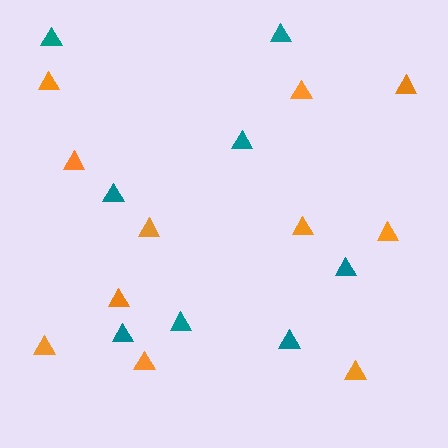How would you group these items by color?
There are 2 groups: one group of teal triangles (8) and one group of orange triangles (11).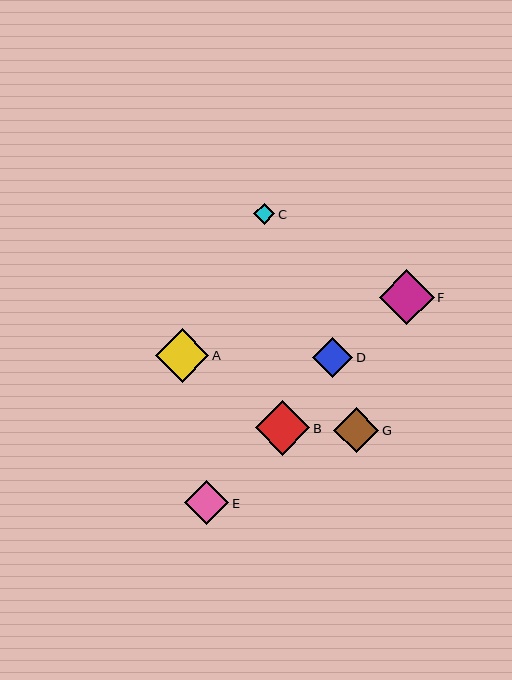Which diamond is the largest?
Diamond B is the largest with a size of approximately 55 pixels.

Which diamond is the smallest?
Diamond C is the smallest with a size of approximately 21 pixels.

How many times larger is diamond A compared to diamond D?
Diamond A is approximately 1.3 times the size of diamond D.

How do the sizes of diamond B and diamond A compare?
Diamond B and diamond A are approximately the same size.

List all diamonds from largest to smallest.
From largest to smallest: B, F, A, G, E, D, C.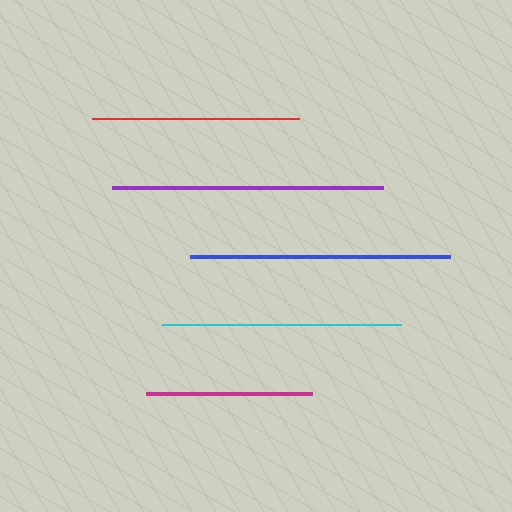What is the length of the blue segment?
The blue segment is approximately 260 pixels long.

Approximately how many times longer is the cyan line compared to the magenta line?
The cyan line is approximately 1.4 times the length of the magenta line.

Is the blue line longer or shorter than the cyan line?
The blue line is longer than the cyan line.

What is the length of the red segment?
The red segment is approximately 207 pixels long.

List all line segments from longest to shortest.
From longest to shortest: purple, blue, cyan, red, magenta.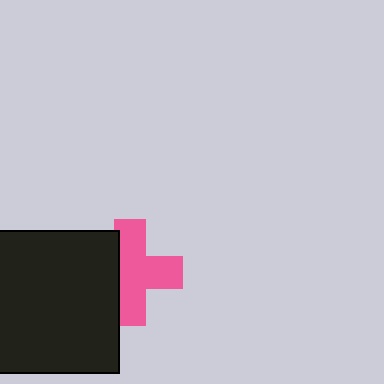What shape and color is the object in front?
The object in front is a black square.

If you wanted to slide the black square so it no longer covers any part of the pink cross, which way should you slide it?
Slide it left — that is the most direct way to separate the two shapes.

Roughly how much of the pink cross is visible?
Most of it is visible (roughly 70%).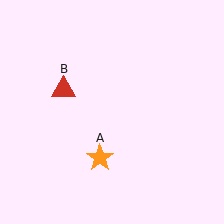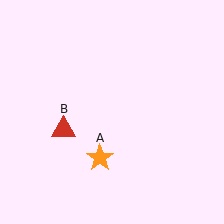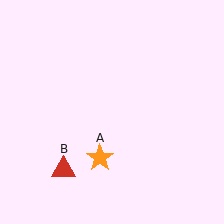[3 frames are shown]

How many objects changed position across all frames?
1 object changed position: red triangle (object B).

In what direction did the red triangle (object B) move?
The red triangle (object B) moved down.